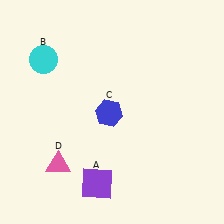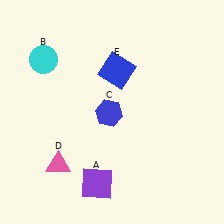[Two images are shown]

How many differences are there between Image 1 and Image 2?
There is 1 difference between the two images.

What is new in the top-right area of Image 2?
A blue square (E) was added in the top-right area of Image 2.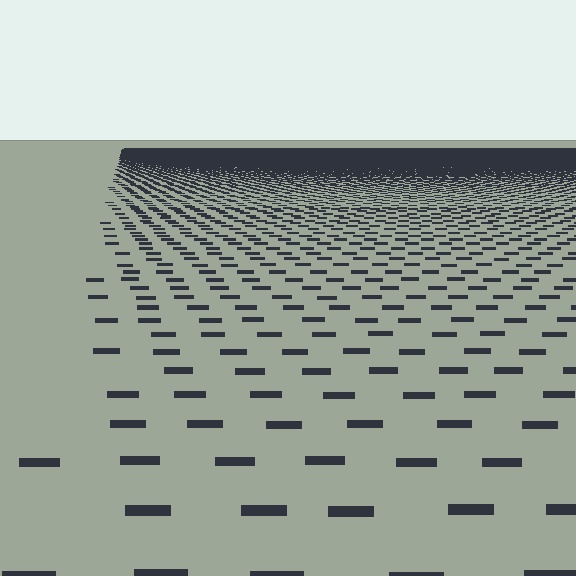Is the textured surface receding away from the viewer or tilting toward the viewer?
The surface is receding away from the viewer. Texture elements get smaller and denser toward the top.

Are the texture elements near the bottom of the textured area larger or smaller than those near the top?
Larger. Near the bottom, elements are closer to the viewer and appear at a bigger on-screen size.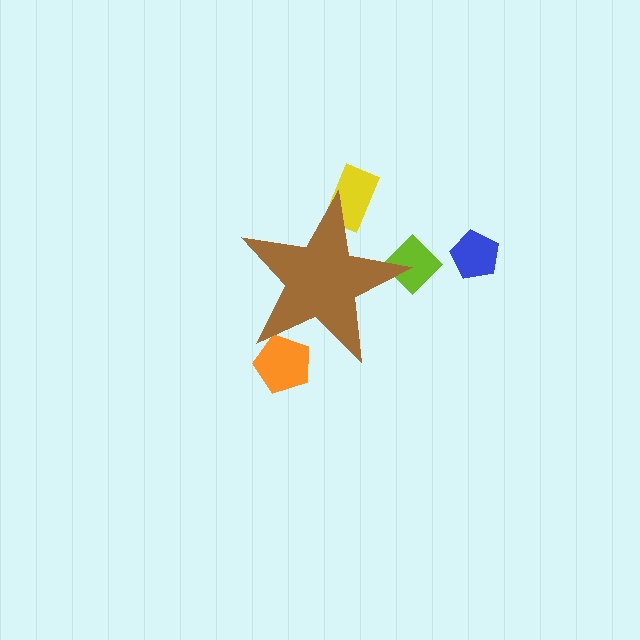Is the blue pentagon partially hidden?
No, the blue pentagon is fully visible.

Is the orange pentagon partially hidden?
Yes, the orange pentagon is partially hidden behind the brown star.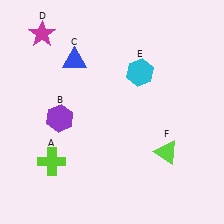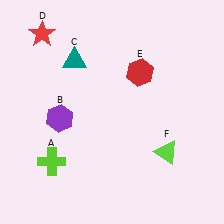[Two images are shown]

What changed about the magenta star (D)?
In Image 1, D is magenta. In Image 2, it changed to red.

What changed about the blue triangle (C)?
In Image 1, C is blue. In Image 2, it changed to teal.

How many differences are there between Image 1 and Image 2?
There are 3 differences between the two images.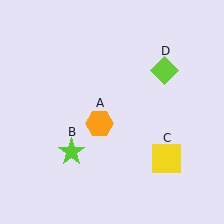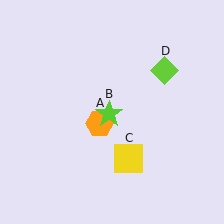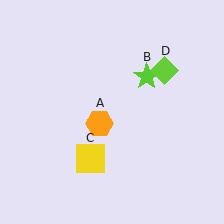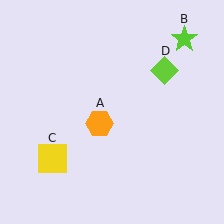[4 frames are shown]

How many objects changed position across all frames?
2 objects changed position: lime star (object B), yellow square (object C).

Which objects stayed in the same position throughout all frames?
Orange hexagon (object A) and lime diamond (object D) remained stationary.